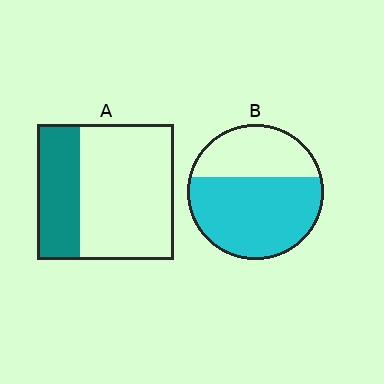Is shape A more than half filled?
No.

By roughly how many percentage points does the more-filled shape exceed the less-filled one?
By roughly 35 percentage points (B over A).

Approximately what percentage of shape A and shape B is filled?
A is approximately 30% and B is approximately 65%.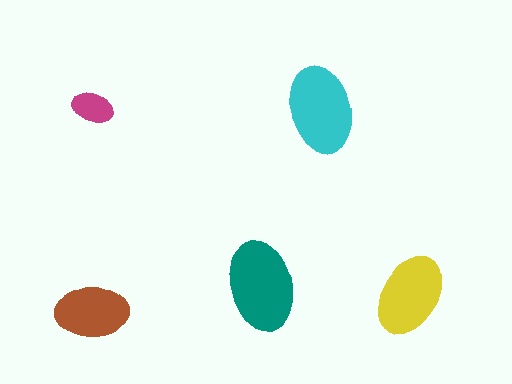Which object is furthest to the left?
The brown ellipse is leftmost.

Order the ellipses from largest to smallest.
the teal one, the cyan one, the yellow one, the brown one, the magenta one.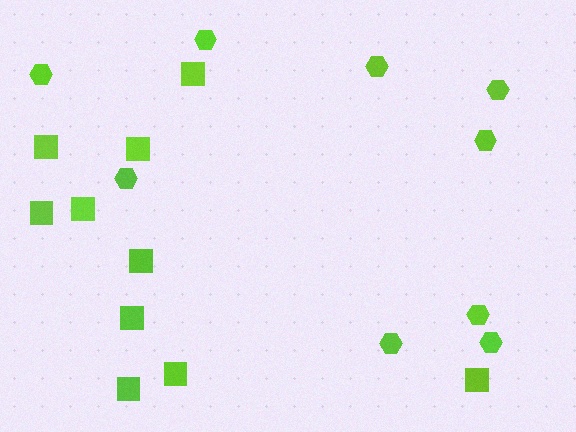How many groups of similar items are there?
There are 2 groups: one group of hexagons (9) and one group of squares (10).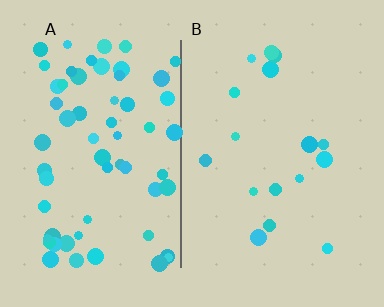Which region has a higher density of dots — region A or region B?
A (the left).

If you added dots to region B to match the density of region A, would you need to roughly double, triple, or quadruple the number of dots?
Approximately quadruple.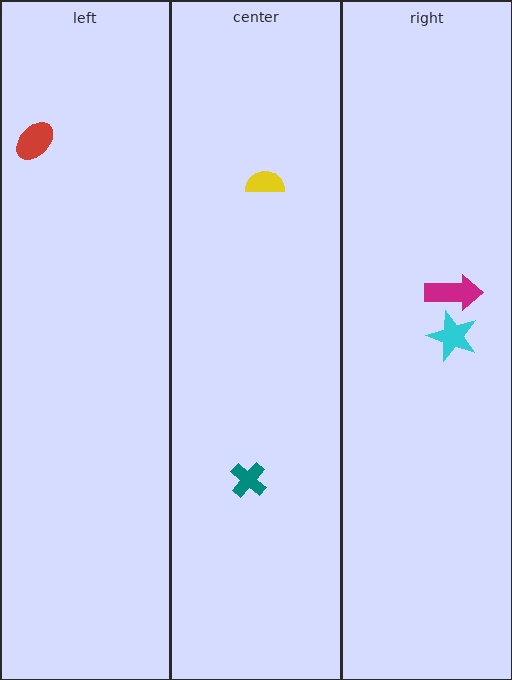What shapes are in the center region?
The teal cross, the yellow semicircle.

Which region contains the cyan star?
The right region.